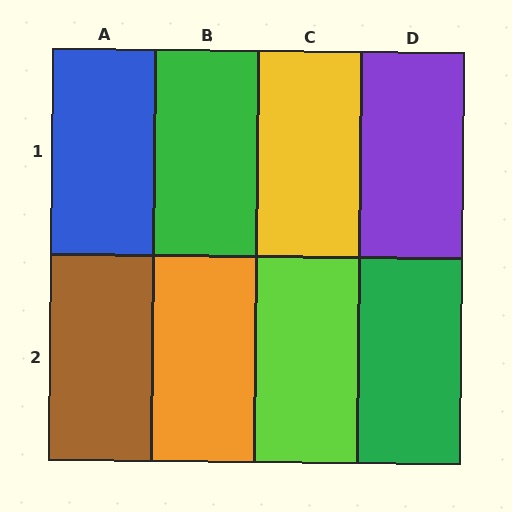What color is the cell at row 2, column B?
Orange.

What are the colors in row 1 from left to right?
Blue, green, yellow, purple.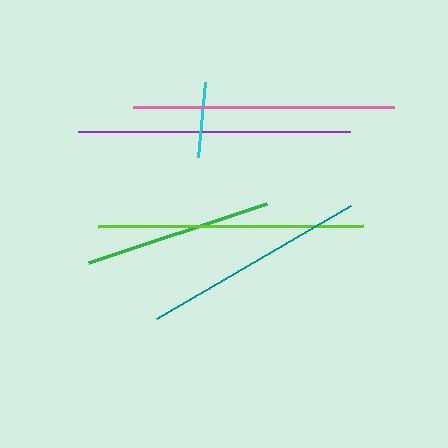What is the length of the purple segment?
The purple segment is approximately 271 pixels long.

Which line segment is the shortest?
The cyan line is the shortest at approximately 75 pixels.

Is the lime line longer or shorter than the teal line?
The lime line is longer than the teal line.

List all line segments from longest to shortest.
From longest to shortest: purple, lime, pink, teal, green, cyan.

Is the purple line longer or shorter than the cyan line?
The purple line is longer than the cyan line.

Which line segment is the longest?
The purple line is the longest at approximately 271 pixels.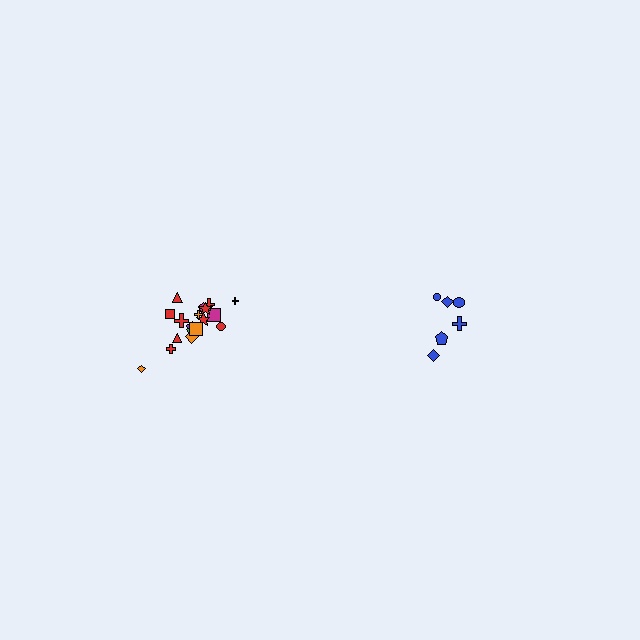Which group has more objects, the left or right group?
The left group.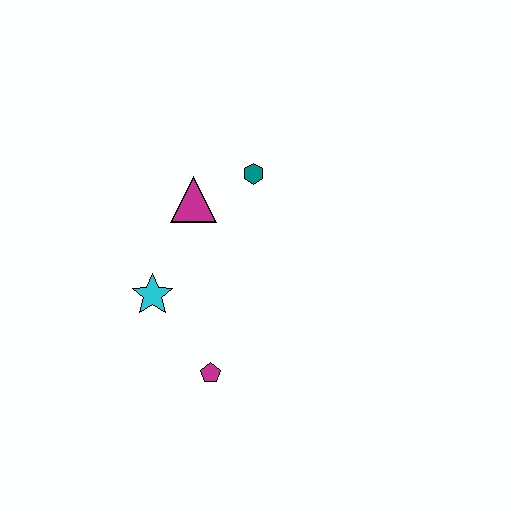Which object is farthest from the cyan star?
The teal hexagon is farthest from the cyan star.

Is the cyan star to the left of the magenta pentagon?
Yes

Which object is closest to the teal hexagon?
The magenta triangle is closest to the teal hexagon.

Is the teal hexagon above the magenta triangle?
Yes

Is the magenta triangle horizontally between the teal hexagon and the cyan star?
Yes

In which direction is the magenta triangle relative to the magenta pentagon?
The magenta triangle is above the magenta pentagon.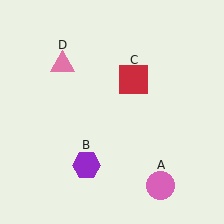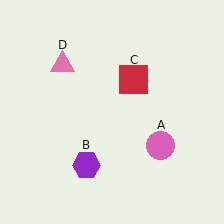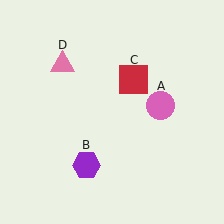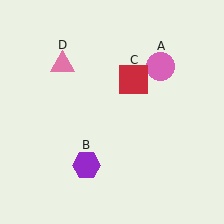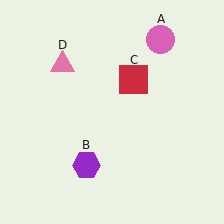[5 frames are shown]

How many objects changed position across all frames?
1 object changed position: pink circle (object A).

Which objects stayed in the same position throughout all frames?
Purple hexagon (object B) and red square (object C) and pink triangle (object D) remained stationary.